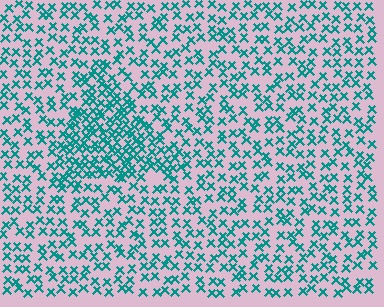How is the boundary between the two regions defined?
The boundary is defined by a change in element density (approximately 2.0x ratio). All elements are the same color, size, and shape.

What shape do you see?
I see a triangle.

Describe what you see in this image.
The image contains small teal elements arranged at two different densities. A triangle-shaped region is visible where the elements are more densely packed than the surrounding area.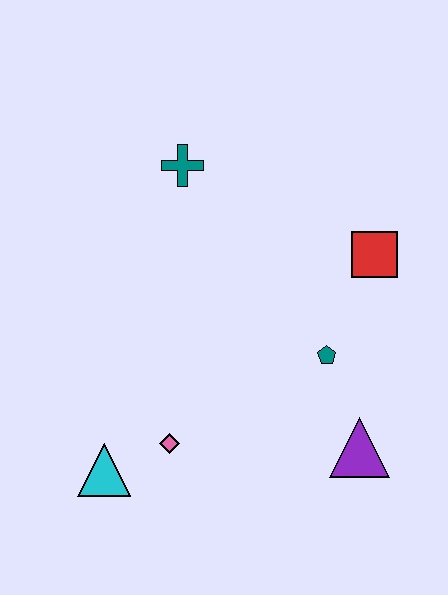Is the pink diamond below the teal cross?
Yes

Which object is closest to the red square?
The teal pentagon is closest to the red square.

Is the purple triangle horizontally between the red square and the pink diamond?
Yes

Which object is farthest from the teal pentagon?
The cyan triangle is farthest from the teal pentagon.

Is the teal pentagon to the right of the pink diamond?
Yes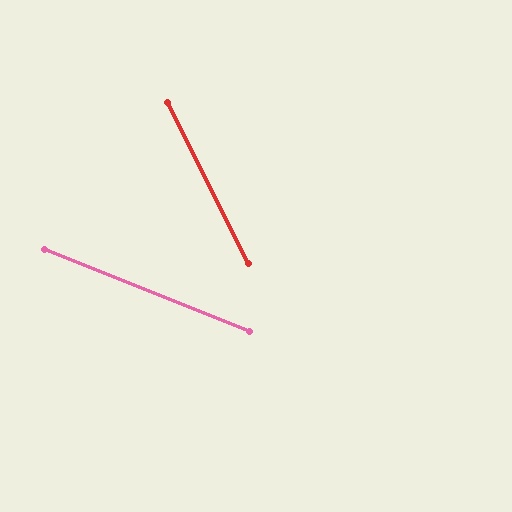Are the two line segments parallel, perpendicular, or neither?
Neither parallel nor perpendicular — they differ by about 41°.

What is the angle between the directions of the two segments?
Approximately 41 degrees.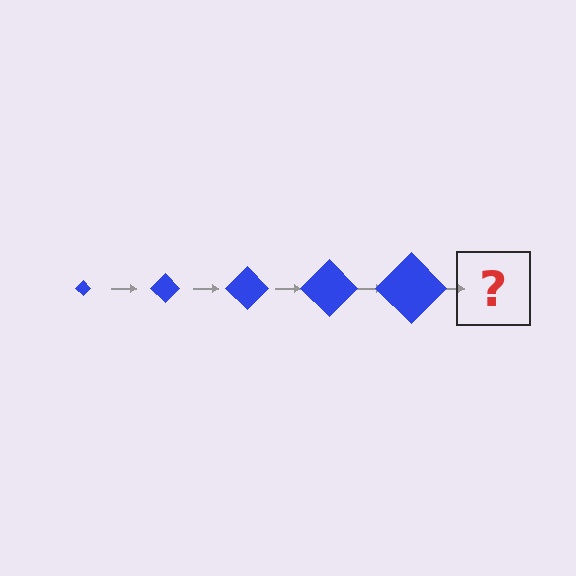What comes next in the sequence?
The next element should be a blue diamond, larger than the previous one.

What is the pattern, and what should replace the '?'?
The pattern is that the diamond gets progressively larger each step. The '?' should be a blue diamond, larger than the previous one.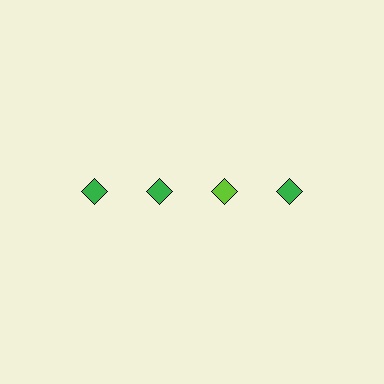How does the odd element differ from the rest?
It has a different color: lime instead of green.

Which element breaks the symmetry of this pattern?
The lime diamond in the top row, center column breaks the symmetry. All other shapes are green diamonds.